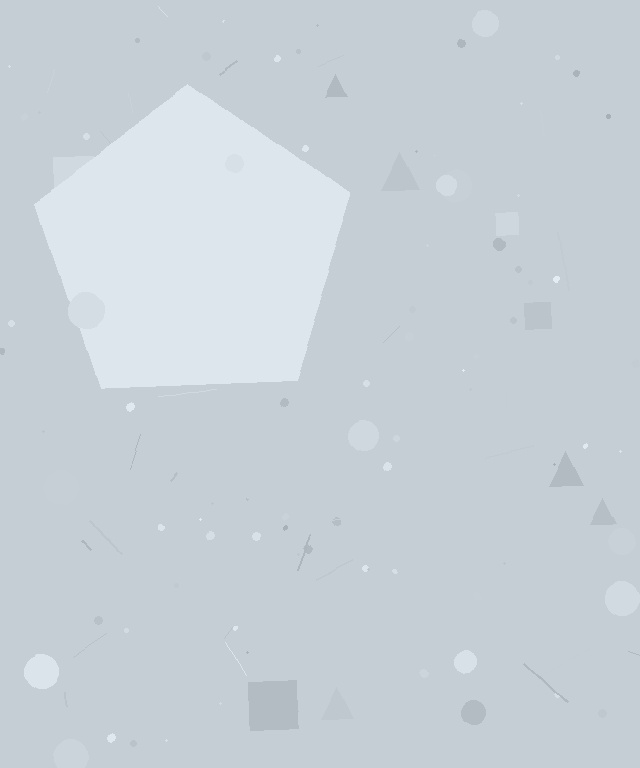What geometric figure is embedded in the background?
A pentagon is embedded in the background.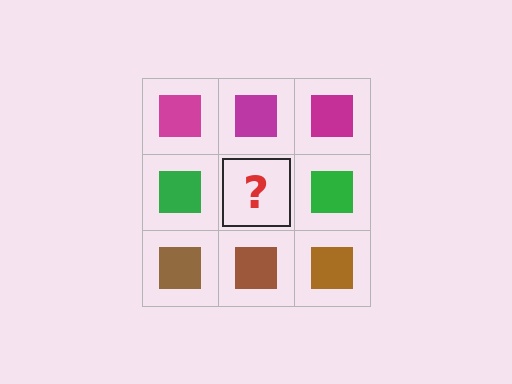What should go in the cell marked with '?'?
The missing cell should contain a green square.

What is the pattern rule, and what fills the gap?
The rule is that each row has a consistent color. The gap should be filled with a green square.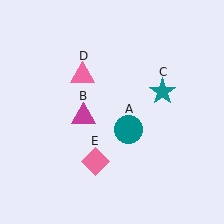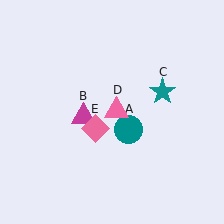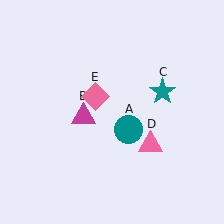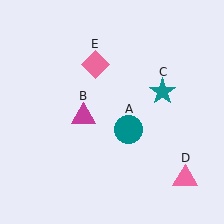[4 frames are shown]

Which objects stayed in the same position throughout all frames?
Teal circle (object A) and magenta triangle (object B) and teal star (object C) remained stationary.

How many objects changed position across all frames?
2 objects changed position: pink triangle (object D), pink diamond (object E).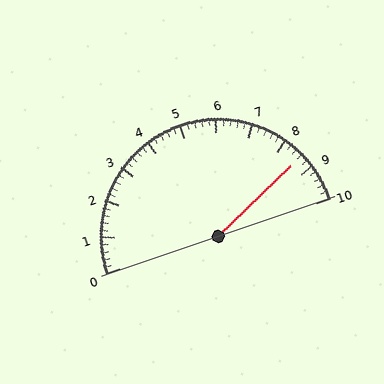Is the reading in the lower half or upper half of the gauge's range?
The reading is in the upper half of the range (0 to 10).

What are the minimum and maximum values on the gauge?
The gauge ranges from 0 to 10.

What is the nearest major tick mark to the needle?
The nearest major tick mark is 9.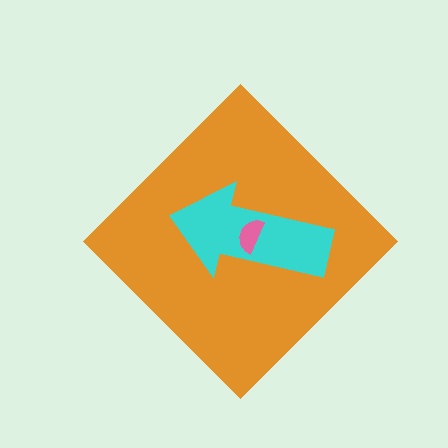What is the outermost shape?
The orange diamond.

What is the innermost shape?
The pink semicircle.